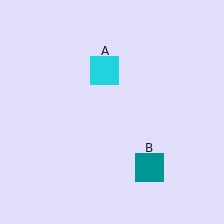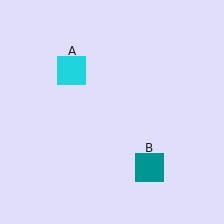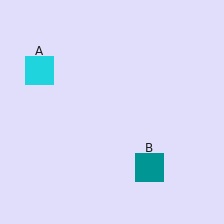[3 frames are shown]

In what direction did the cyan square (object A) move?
The cyan square (object A) moved left.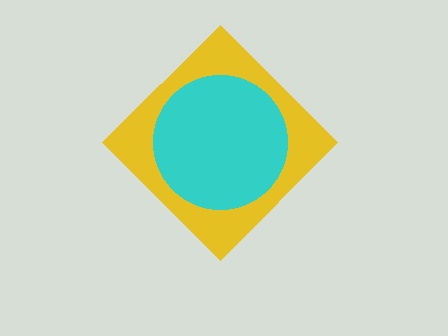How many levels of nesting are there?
2.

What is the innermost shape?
The cyan circle.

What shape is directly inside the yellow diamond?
The cyan circle.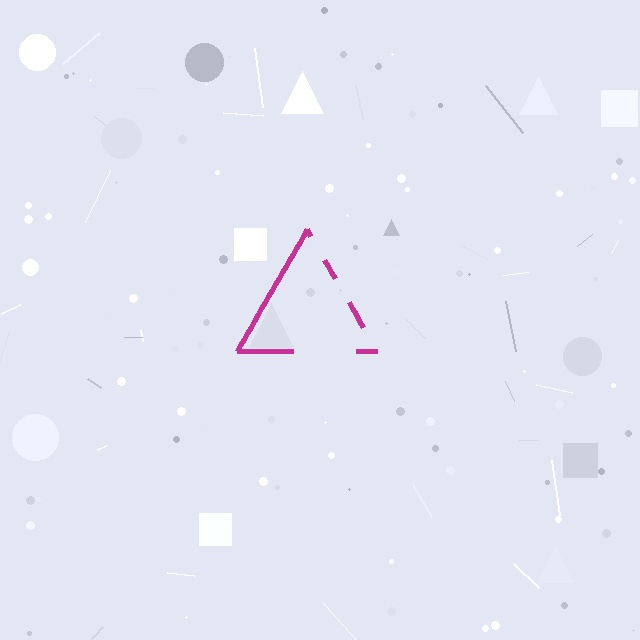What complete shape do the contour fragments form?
The contour fragments form a triangle.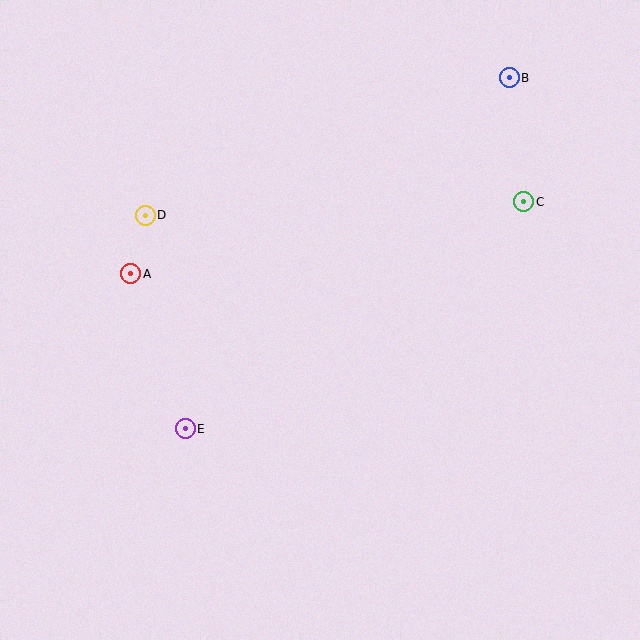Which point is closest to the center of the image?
Point E at (185, 429) is closest to the center.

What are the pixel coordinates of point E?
Point E is at (185, 429).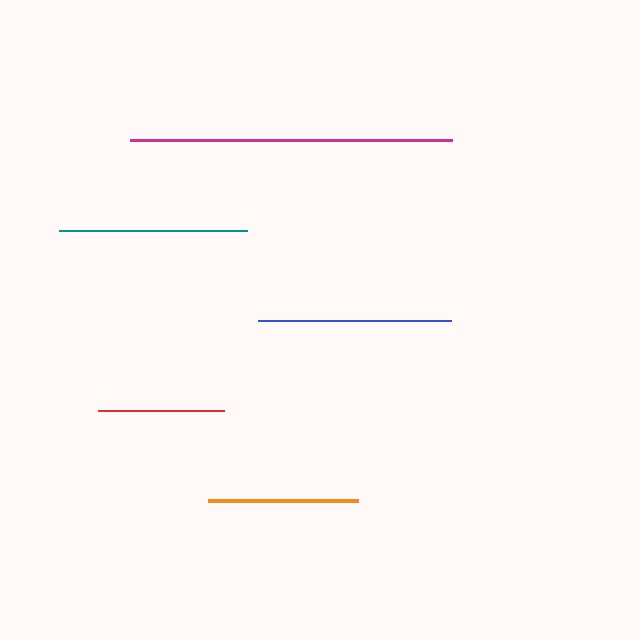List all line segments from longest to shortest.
From longest to shortest: magenta, blue, teal, orange, red.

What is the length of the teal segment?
The teal segment is approximately 188 pixels long.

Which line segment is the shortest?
The red line is the shortest at approximately 125 pixels.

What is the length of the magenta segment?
The magenta segment is approximately 322 pixels long.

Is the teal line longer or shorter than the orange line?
The teal line is longer than the orange line.